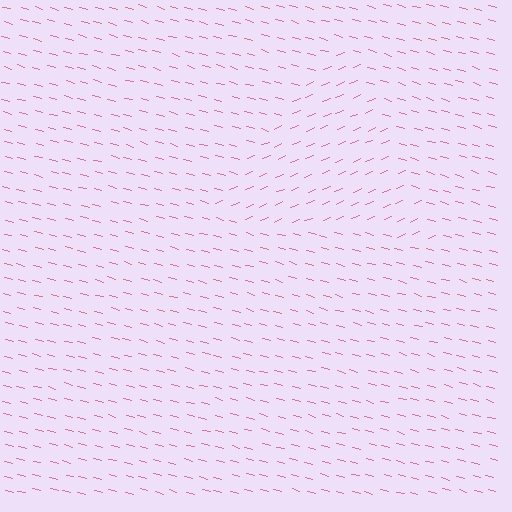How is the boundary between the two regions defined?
The boundary is defined purely by a change in line orientation (approximately 38 degrees difference). All lines are the same color and thickness.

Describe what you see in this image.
The image is filled with small pink line segments. A triangle region in the image has lines oriented differently from the surrounding lines, creating a visible texture boundary.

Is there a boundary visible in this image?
Yes, there is a texture boundary formed by a change in line orientation.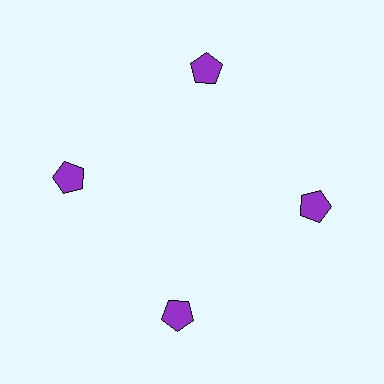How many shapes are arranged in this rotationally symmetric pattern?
There are 4 shapes, arranged in 4 groups of 1.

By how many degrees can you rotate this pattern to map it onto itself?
The pattern maps onto itself every 90 degrees of rotation.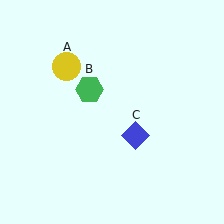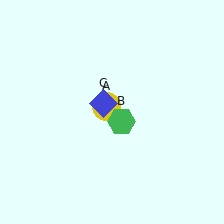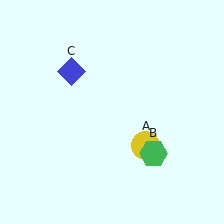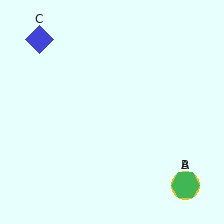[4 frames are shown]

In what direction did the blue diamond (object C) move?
The blue diamond (object C) moved up and to the left.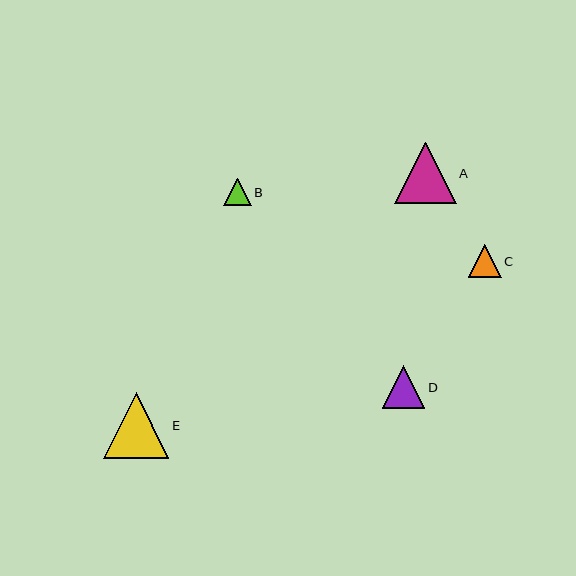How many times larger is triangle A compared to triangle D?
Triangle A is approximately 1.5 times the size of triangle D.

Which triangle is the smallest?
Triangle B is the smallest with a size of approximately 27 pixels.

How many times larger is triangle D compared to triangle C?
Triangle D is approximately 1.3 times the size of triangle C.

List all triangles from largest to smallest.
From largest to smallest: E, A, D, C, B.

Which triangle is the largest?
Triangle E is the largest with a size of approximately 66 pixels.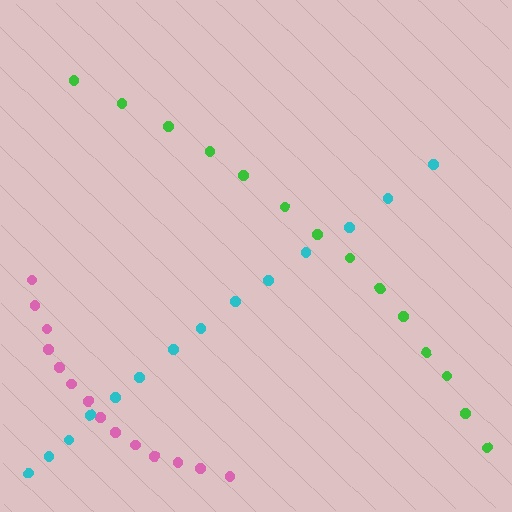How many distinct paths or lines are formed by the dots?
There are 3 distinct paths.